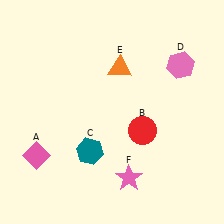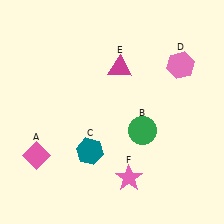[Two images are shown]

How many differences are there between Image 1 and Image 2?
There are 2 differences between the two images.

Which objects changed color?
B changed from red to green. E changed from orange to magenta.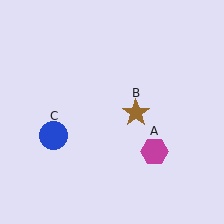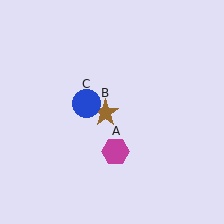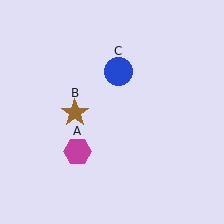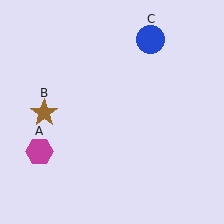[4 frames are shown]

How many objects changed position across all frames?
3 objects changed position: magenta hexagon (object A), brown star (object B), blue circle (object C).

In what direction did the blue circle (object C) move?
The blue circle (object C) moved up and to the right.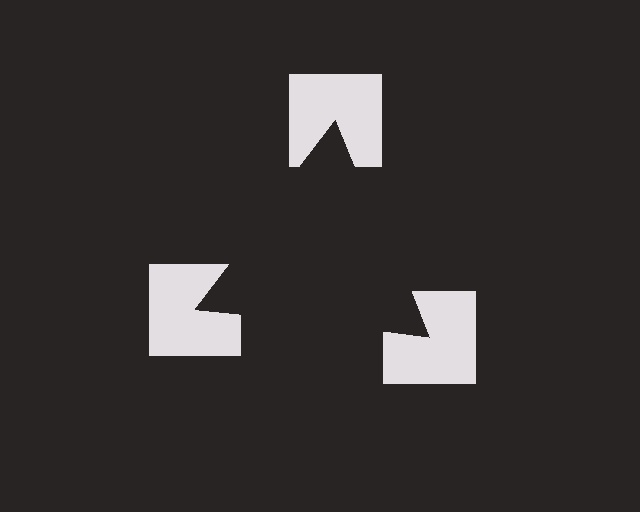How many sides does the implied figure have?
3 sides.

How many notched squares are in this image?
There are 3 — one at each vertex of the illusory triangle.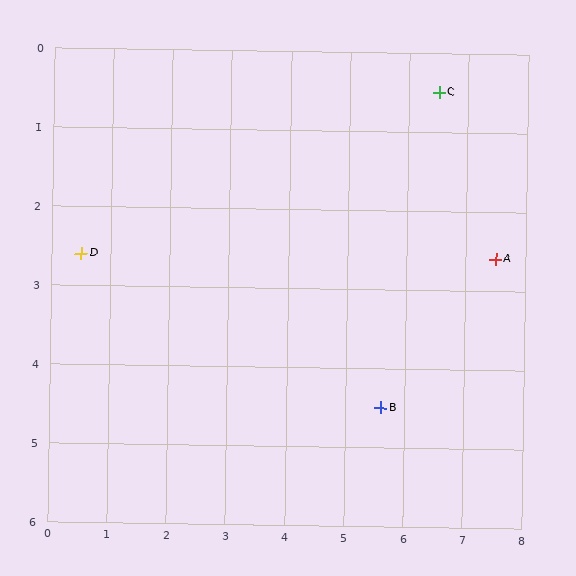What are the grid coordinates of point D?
Point D is at approximately (0.5, 2.6).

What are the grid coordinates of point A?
Point A is at approximately (7.5, 2.6).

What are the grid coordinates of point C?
Point C is at approximately (6.5, 0.5).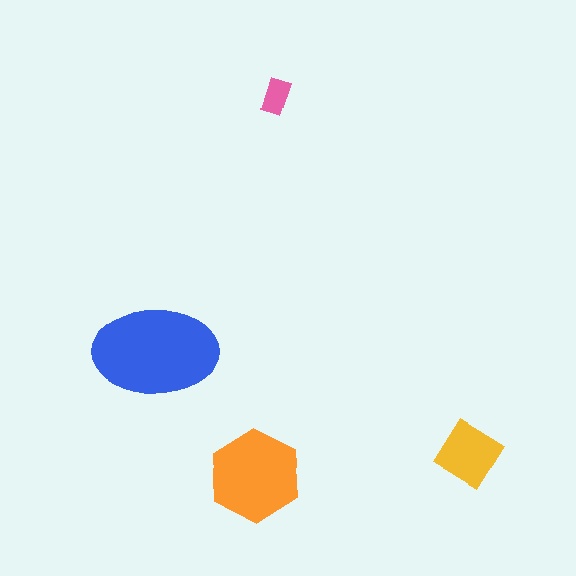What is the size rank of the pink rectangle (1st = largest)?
4th.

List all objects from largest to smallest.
The blue ellipse, the orange hexagon, the yellow diamond, the pink rectangle.